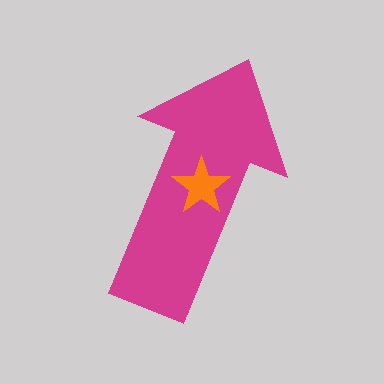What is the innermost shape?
The orange star.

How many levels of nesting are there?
2.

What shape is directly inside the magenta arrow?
The orange star.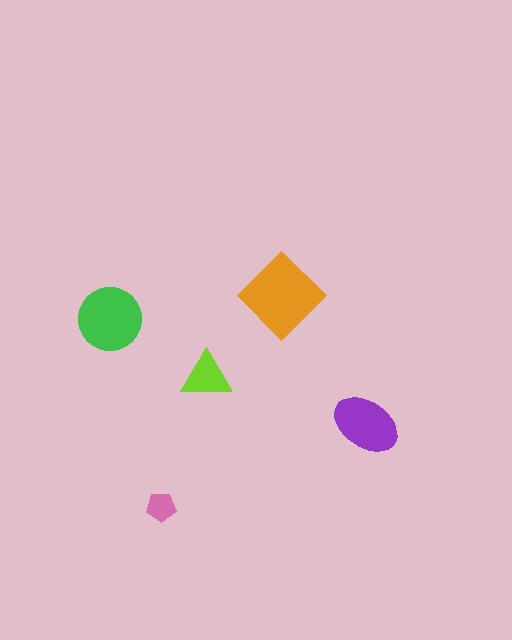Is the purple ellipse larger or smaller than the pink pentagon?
Larger.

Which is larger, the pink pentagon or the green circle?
The green circle.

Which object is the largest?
The orange diamond.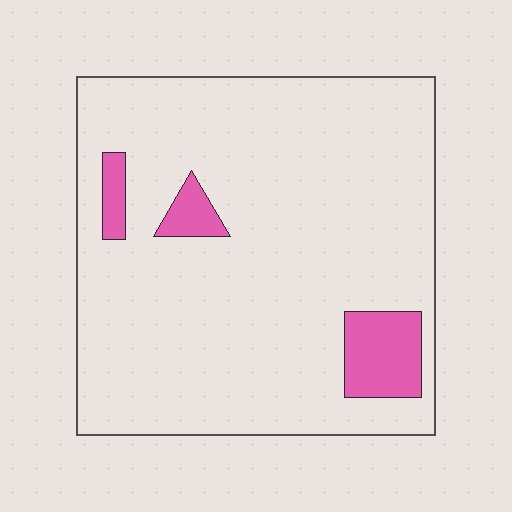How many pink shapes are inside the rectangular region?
3.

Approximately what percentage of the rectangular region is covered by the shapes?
Approximately 10%.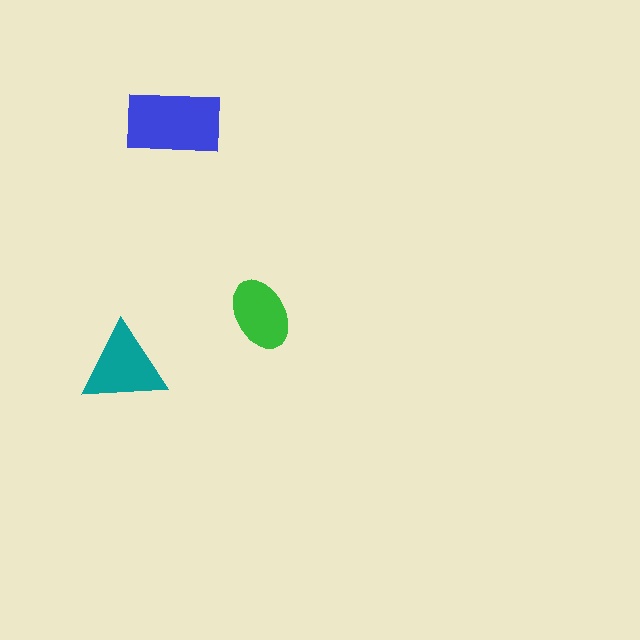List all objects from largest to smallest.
The blue rectangle, the teal triangle, the green ellipse.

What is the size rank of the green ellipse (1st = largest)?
3rd.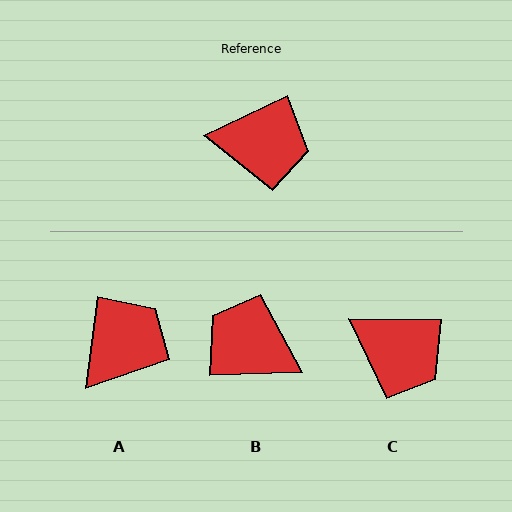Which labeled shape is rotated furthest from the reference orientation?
B, about 156 degrees away.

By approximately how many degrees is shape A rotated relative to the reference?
Approximately 57 degrees counter-clockwise.